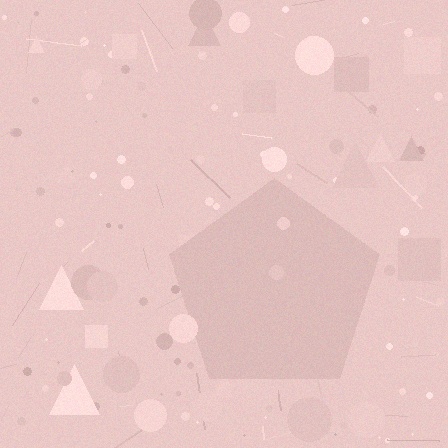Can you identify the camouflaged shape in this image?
The camouflaged shape is a pentagon.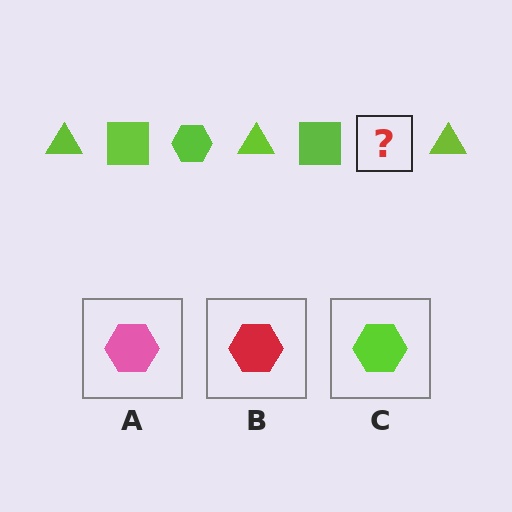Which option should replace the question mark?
Option C.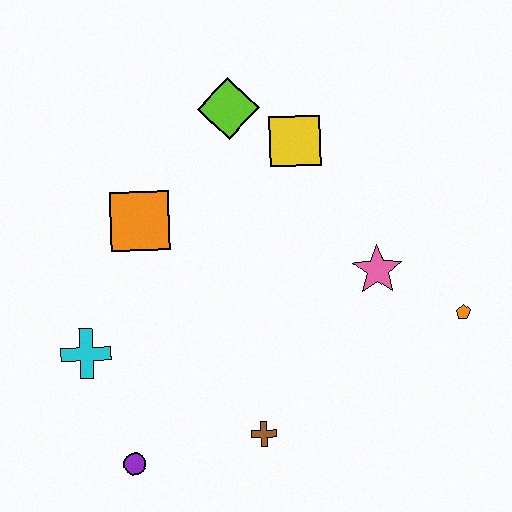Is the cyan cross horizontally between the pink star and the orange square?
No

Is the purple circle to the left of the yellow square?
Yes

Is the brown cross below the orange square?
Yes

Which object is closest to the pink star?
The orange pentagon is closest to the pink star.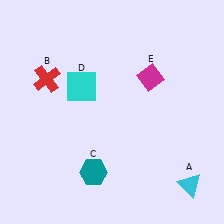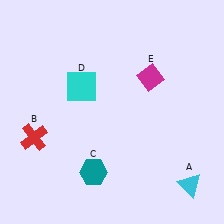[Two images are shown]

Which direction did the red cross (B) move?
The red cross (B) moved down.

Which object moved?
The red cross (B) moved down.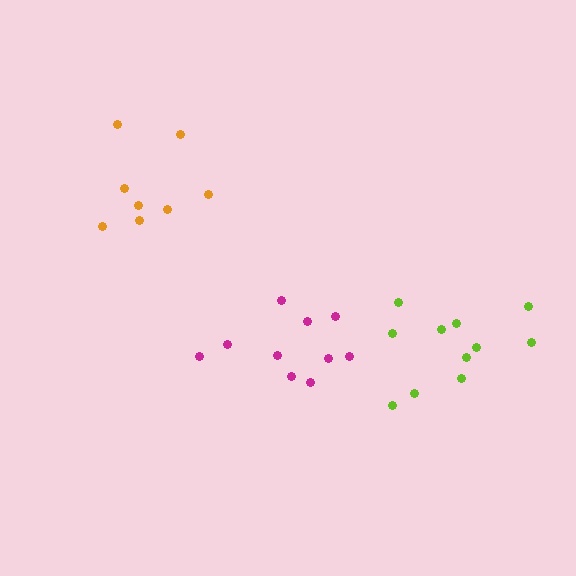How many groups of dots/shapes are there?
There are 3 groups.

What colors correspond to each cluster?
The clusters are colored: orange, magenta, lime.